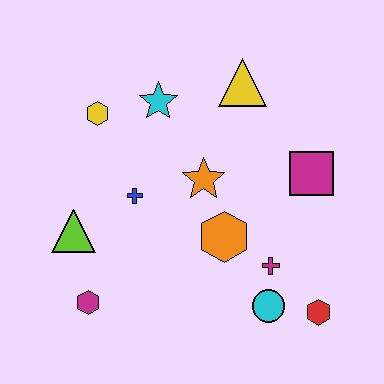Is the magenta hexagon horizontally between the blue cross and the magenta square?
No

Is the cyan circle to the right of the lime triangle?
Yes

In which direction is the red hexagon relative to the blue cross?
The red hexagon is to the right of the blue cross.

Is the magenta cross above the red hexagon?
Yes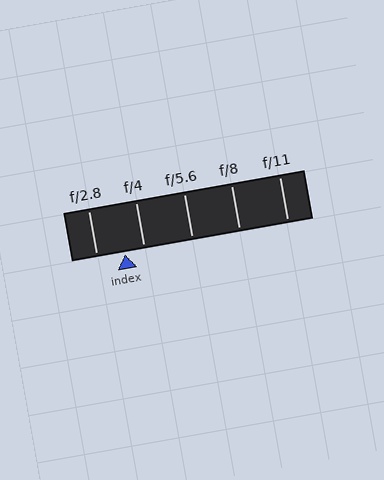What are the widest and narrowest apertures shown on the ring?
The widest aperture shown is f/2.8 and the narrowest is f/11.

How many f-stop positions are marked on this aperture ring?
There are 5 f-stop positions marked.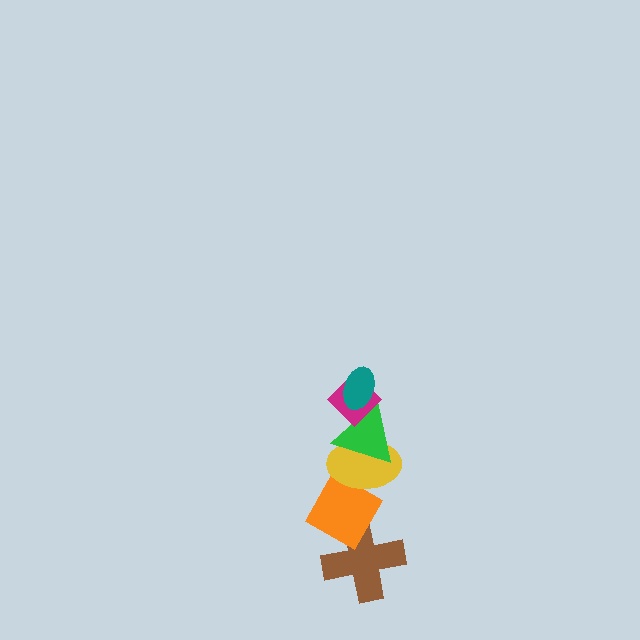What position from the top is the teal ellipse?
The teal ellipse is 1st from the top.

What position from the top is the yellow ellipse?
The yellow ellipse is 4th from the top.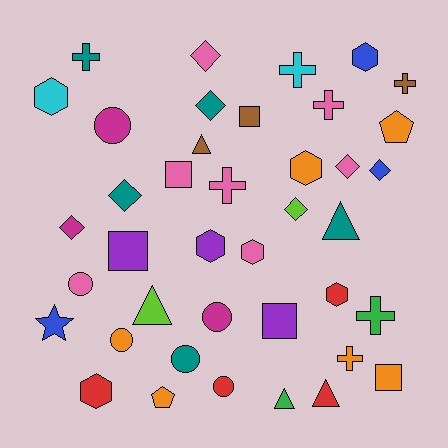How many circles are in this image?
There are 6 circles.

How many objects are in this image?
There are 40 objects.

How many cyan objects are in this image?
There are 2 cyan objects.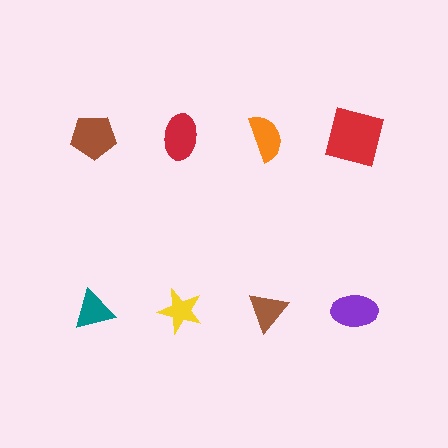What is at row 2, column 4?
A purple ellipse.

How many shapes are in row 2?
4 shapes.